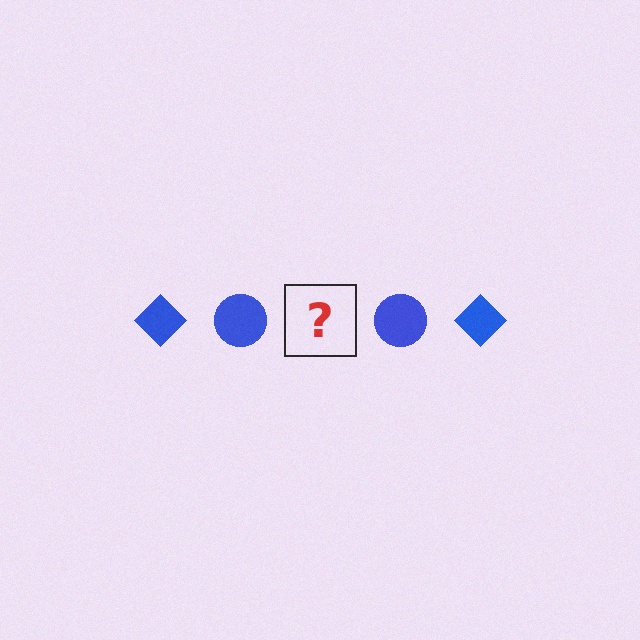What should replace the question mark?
The question mark should be replaced with a blue diamond.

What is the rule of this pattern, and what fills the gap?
The rule is that the pattern cycles through diamond, circle shapes in blue. The gap should be filled with a blue diamond.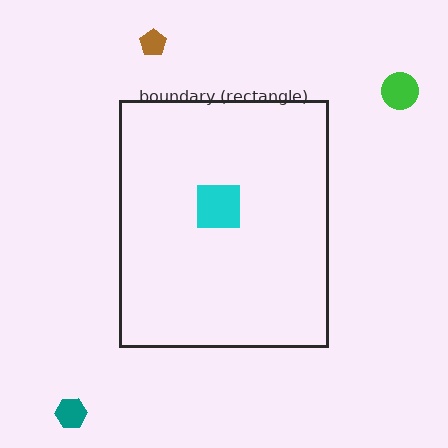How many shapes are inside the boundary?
1 inside, 3 outside.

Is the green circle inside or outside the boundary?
Outside.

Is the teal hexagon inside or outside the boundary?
Outside.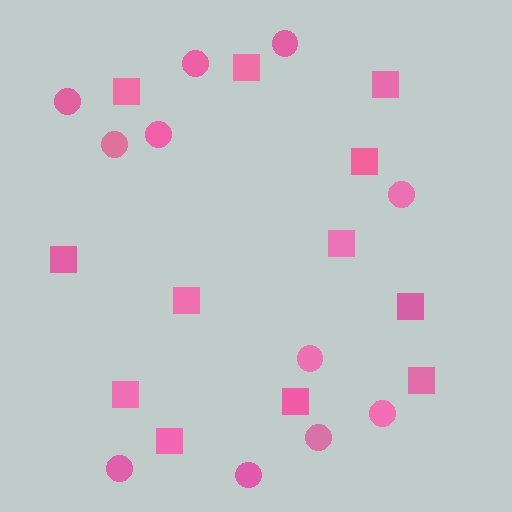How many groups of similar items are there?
There are 2 groups: one group of squares (12) and one group of circles (11).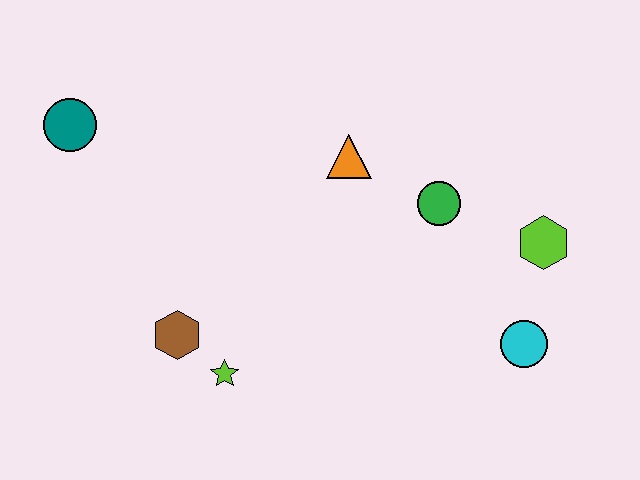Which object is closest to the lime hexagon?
The cyan circle is closest to the lime hexagon.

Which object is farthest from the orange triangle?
The teal circle is farthest from the orange triangle.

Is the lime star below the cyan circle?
Yes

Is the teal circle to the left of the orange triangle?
Yes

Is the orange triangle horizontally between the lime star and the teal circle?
No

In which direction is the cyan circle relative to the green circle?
The cyan circle is below the green circle.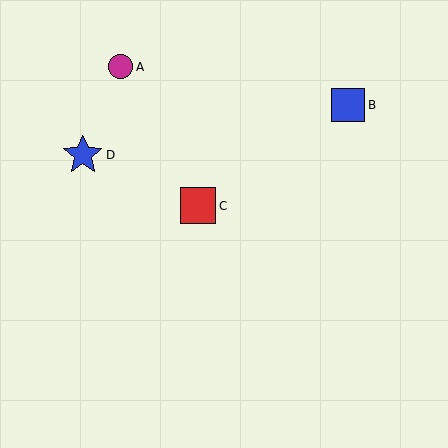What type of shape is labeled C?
Shape C is a red square.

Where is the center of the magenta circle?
The center of the magenta circle is at (121, 67).